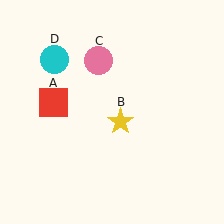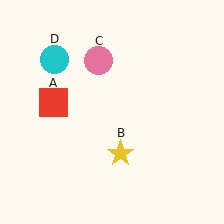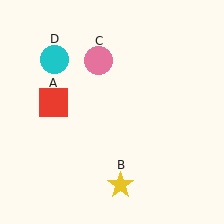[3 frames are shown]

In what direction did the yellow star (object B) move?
The yellow star (object B) moved down.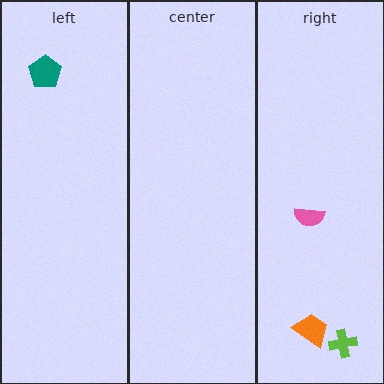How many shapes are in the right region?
3.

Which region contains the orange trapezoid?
The right region.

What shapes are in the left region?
The teal pentagon.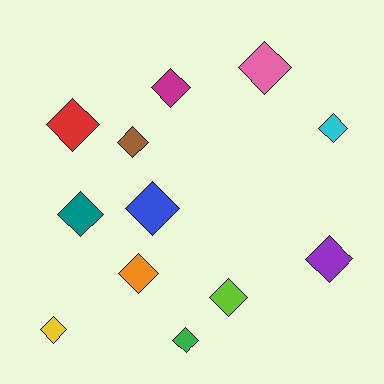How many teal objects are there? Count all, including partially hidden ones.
There is 1 teal object.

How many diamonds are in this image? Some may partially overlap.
There are 12 diamonds.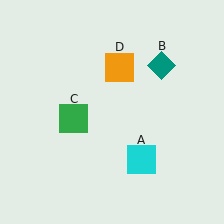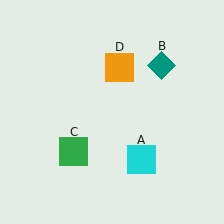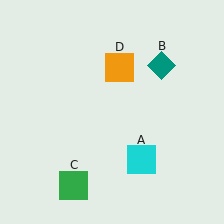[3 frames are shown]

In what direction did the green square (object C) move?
The green square (object C) moved down.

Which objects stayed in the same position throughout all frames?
Cyan square (object A) and teal diamond (object B) and orange square (object D) remained stationary.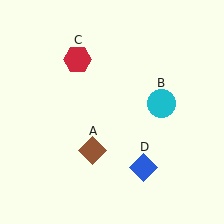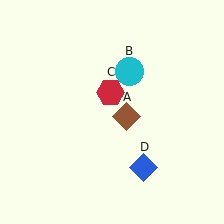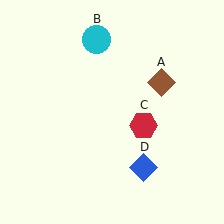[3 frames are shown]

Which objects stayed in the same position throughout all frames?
Blue diamond (object D) remained stationary.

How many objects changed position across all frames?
3 objects changed position: brown diamond (object A), cyan circle (object B), red hexagon (object C).